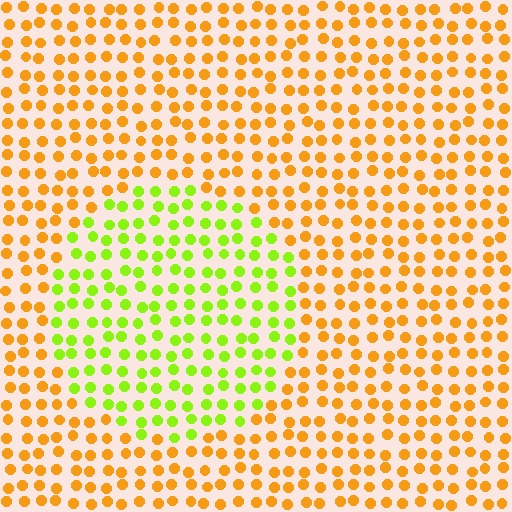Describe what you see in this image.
The image is filled with small orange elements in a uniform arrangement. A circle-shaped region is visible where the elements are tinted to a slightly different hue, forming a subtle color boundary.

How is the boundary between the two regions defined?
The boundary is defined purely by a slight shift in hue (about 53 degrees). Spacing, size, and orientation are identical on both sides.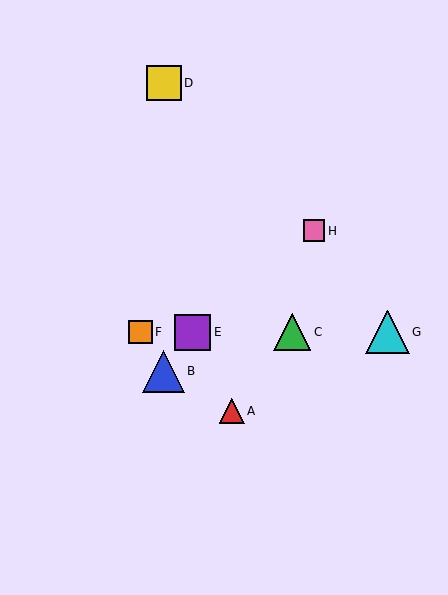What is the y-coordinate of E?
Object E is at y≈332.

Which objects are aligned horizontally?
Objects C, E, F, G are aligned horizontally.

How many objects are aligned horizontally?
4 objects (C, E, F, G) are aligned horizontally.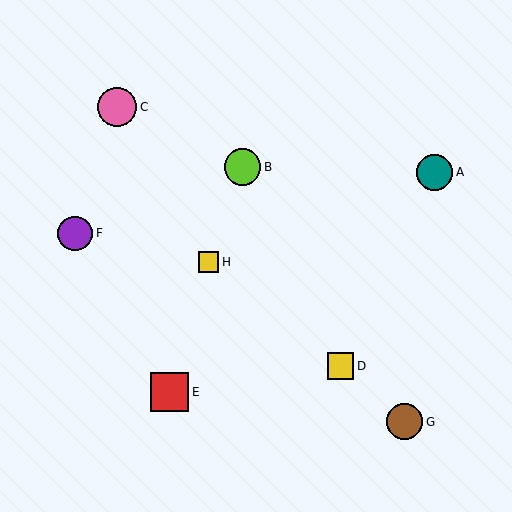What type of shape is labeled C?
Shape C is a pink circle.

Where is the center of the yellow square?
The center of the yellow square is at (209, 262).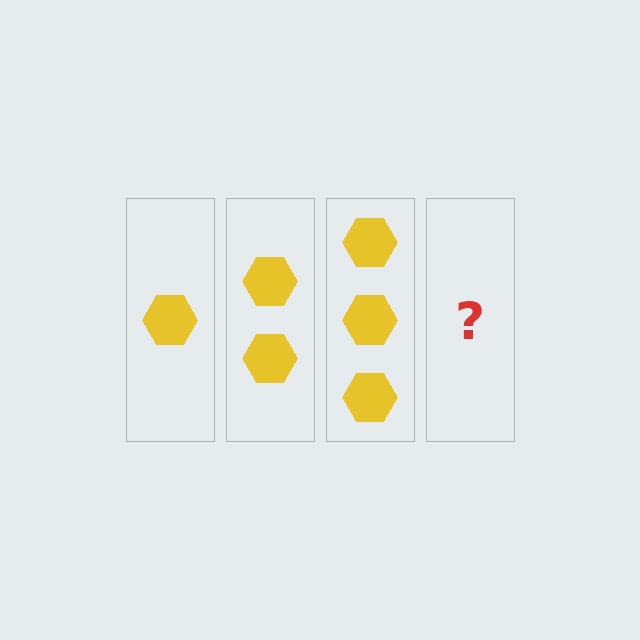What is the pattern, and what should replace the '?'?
The pattern is that each step adds one more hexagon. The '?' should be 4 hexagons.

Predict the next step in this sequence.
The next step is 4 hexagons.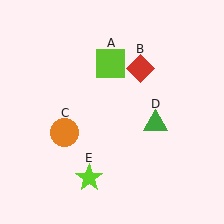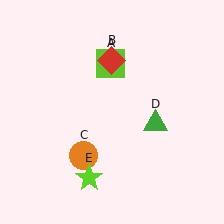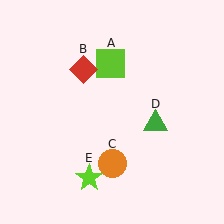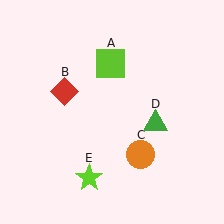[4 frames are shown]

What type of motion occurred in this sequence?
The red diamond (object B), orange circle (object C) rotated counterclockwise around the center of the scene.